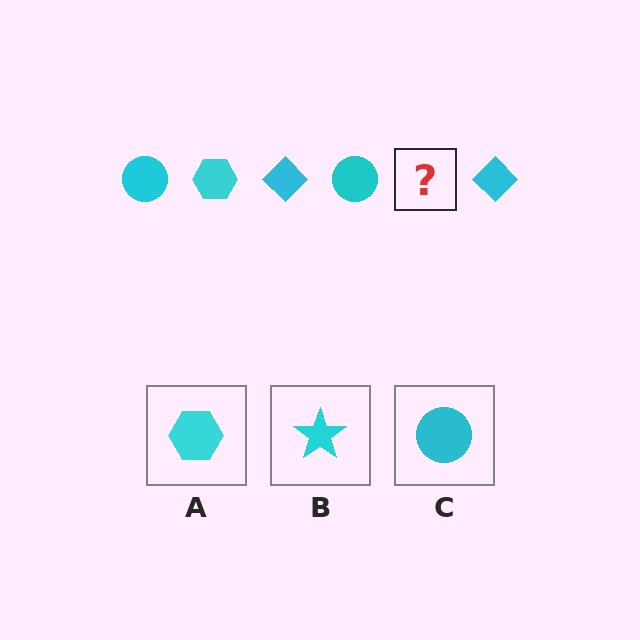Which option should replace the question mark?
Option A.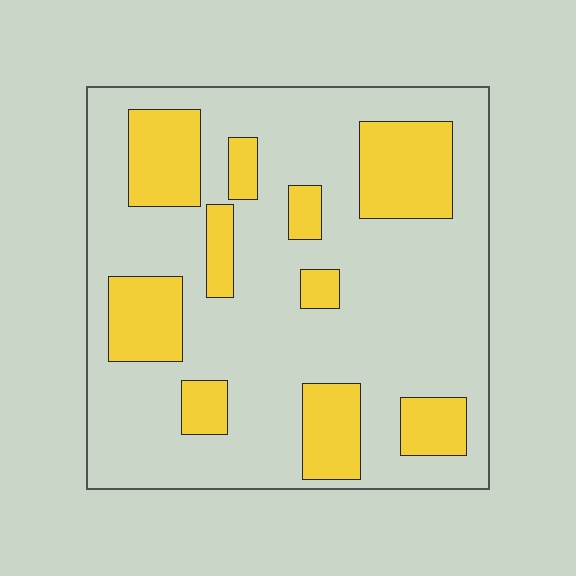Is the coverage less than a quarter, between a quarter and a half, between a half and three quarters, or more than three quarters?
Between a quarter and a half.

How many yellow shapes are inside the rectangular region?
10.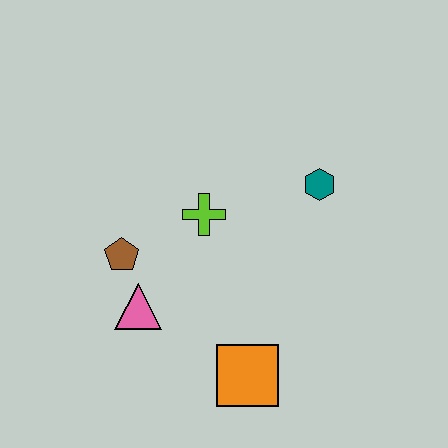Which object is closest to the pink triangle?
The brown pentagon is closest to the pink triangle.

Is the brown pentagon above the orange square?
Yes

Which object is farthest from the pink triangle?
The teal hexagon is farthest from the pink triangle.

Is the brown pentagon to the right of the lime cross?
No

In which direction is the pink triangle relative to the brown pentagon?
The pink triangle is below the brown pentagon.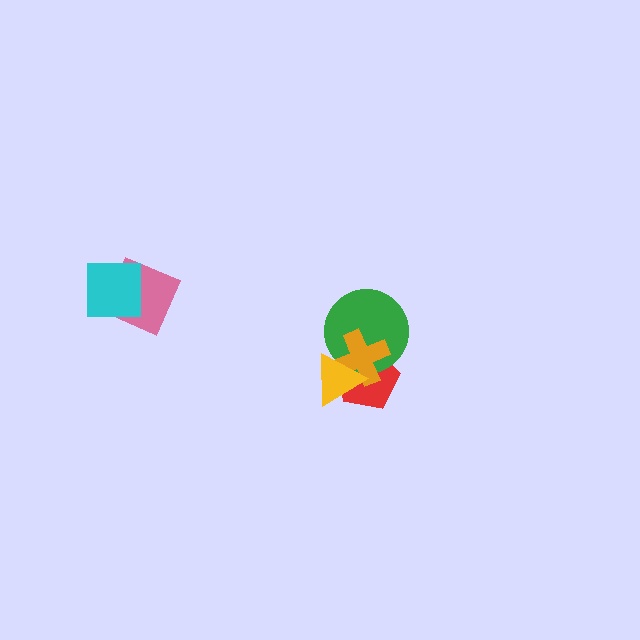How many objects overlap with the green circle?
3 objects overlap with the green circle.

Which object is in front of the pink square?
The cyan square is in front of the pink square.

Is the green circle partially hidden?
Yes, it is partially covered by another shape.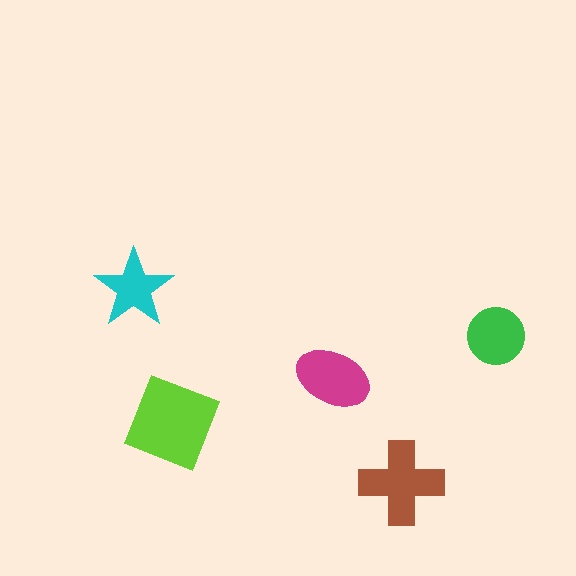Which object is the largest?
The lime diamond.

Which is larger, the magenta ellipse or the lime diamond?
The lime diamond.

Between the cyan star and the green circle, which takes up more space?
The green circle.